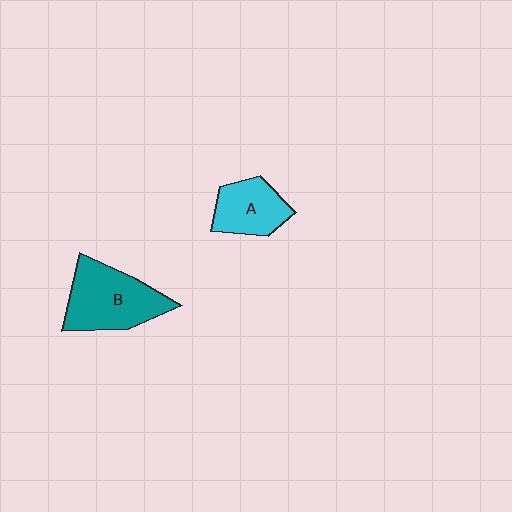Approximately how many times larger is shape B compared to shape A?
Approximately 1.5 times.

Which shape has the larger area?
Shape B (teal).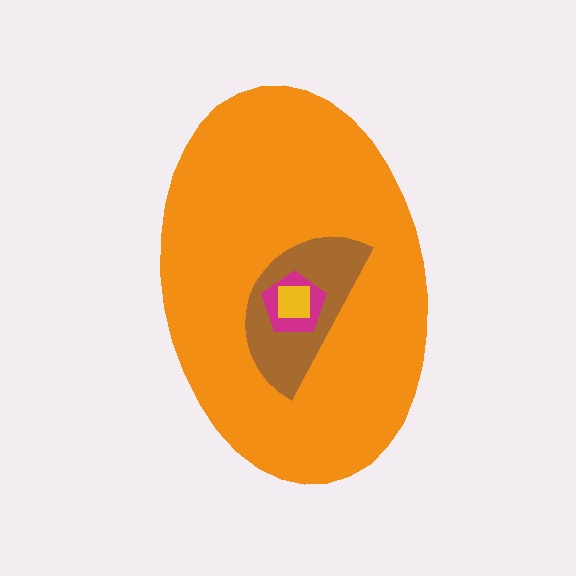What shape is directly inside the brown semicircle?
The magenta pentagon.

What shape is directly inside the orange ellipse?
The brown semicircle.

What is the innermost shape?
The yellow square.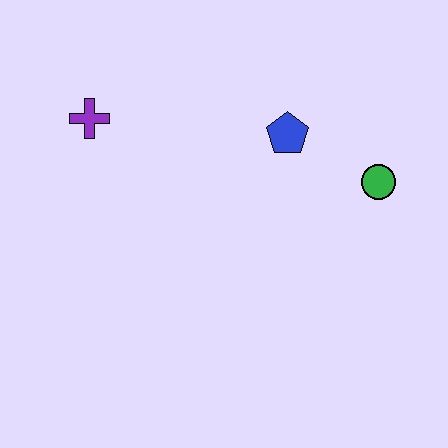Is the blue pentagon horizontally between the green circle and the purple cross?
Yes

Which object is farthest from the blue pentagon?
The purple cross is farthest from the blue pentagon.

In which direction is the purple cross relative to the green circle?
The purple cross is to the left of the green circle.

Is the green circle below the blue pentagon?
Yes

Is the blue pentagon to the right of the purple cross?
Yes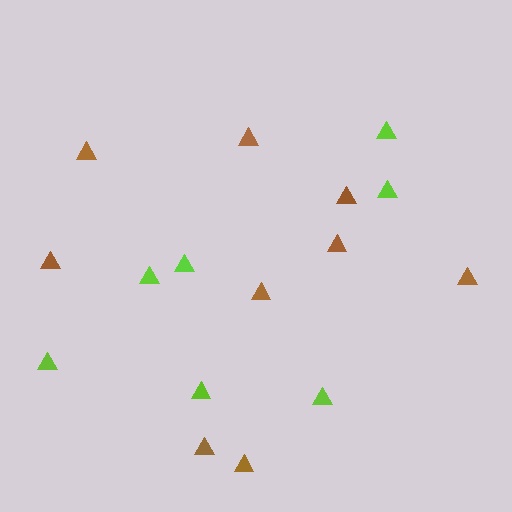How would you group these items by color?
There are 2 groups: one group of lime triangles (7) and one group of brown triangles (9).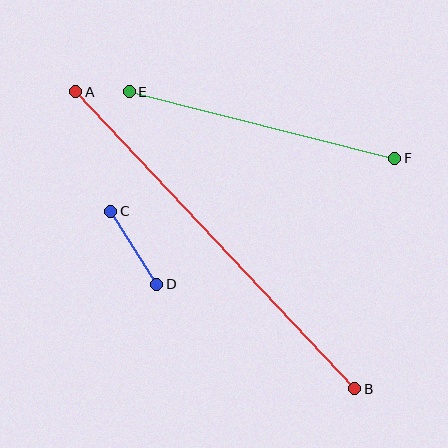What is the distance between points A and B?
The distance is approximately 407 pixels.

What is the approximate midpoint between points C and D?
The midpoint is at approximately (134, 248) pixels.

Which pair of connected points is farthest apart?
Points A and B are farthest apart.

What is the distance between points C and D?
The distance is approximately 86 pixels.